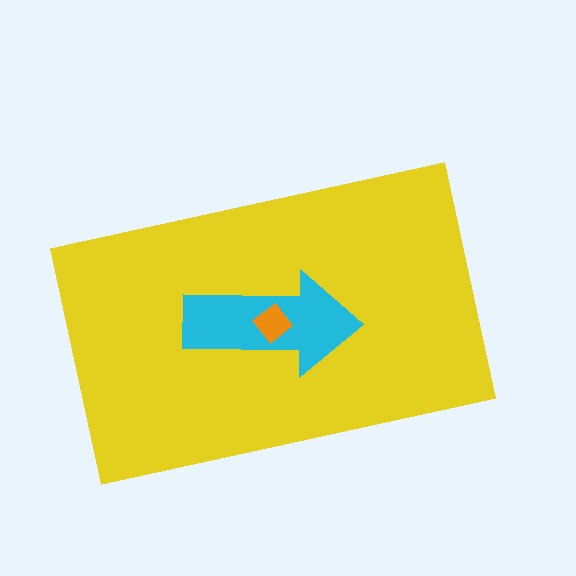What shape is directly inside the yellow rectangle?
The cyan arrow.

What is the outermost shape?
The yellow rectangle.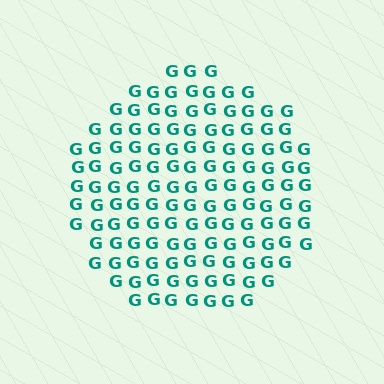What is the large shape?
The large shape is a circle.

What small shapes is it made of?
It is made of small letter G's.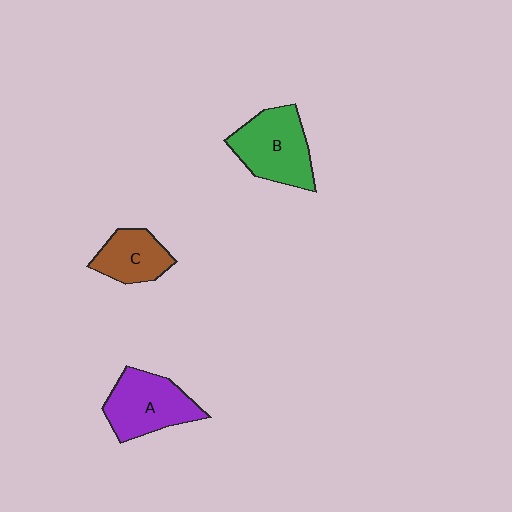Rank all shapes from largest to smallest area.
From largest to smallest: B (green), A (purple), C (brown).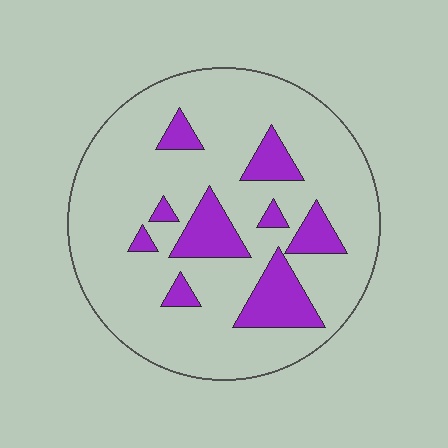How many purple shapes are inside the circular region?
9.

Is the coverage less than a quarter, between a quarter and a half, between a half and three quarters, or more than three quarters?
Less than a quarter.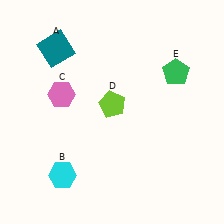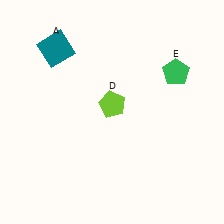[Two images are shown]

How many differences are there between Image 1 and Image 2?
There are 2 differences between the two images.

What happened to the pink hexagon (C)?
The pink hexagon (C) was removed in Image 2. It was in the top-left area of Image 1.